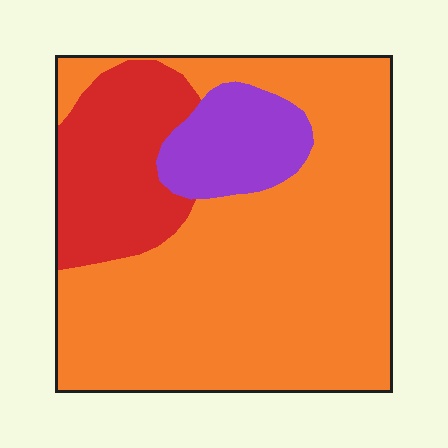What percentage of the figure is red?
Red takes up about one fifth (1/5) of the figure.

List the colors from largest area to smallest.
From largest to smallest: orange, red, purple.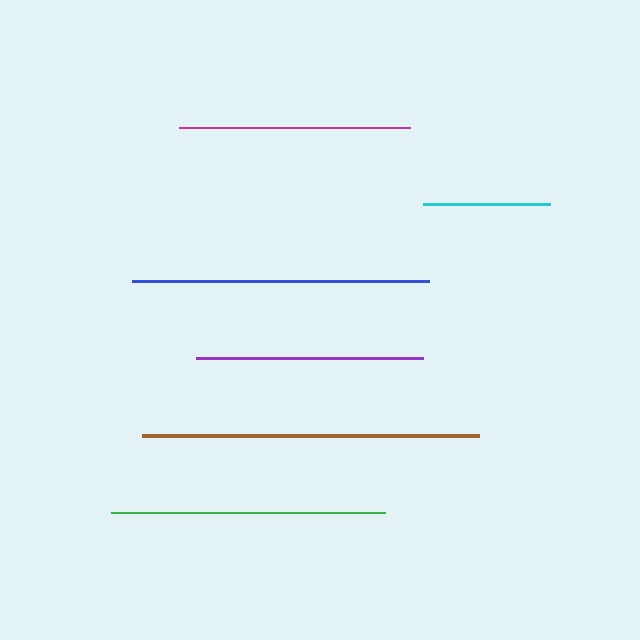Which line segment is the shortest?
The cyan line is the shortest at approximately 127 pixels.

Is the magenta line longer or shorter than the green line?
The green line is longer than the magenta line.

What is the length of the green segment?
The green segment is approximately 274 pixels long.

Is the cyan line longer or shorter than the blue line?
The blue line is longer than the cyan line.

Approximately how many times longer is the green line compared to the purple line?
The green line is approximately 1.2 times the length of the purple line.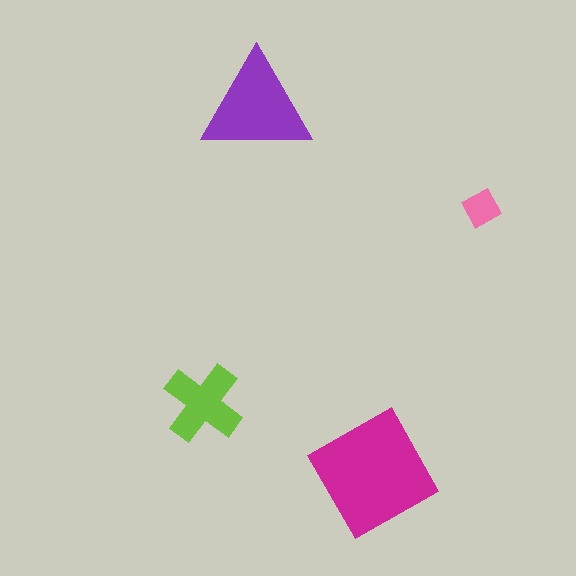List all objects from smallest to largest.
The pink diamond, the lime cross, the purple triangle, the magenta square.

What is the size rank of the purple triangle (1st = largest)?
2nd.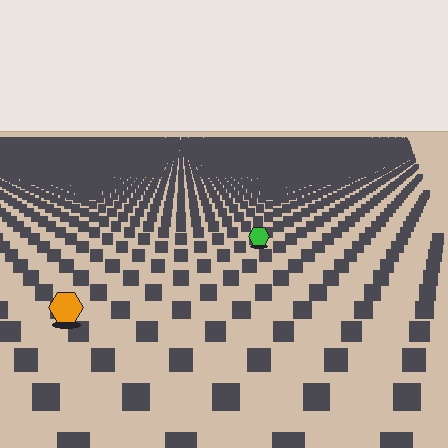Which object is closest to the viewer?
The orange hexagon is closest. The texture marks near it are larger and more spread out.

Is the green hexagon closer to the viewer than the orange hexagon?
No. The orange hexagon is closer — you can tell from the texture gradient: the ground texture is coarser near it.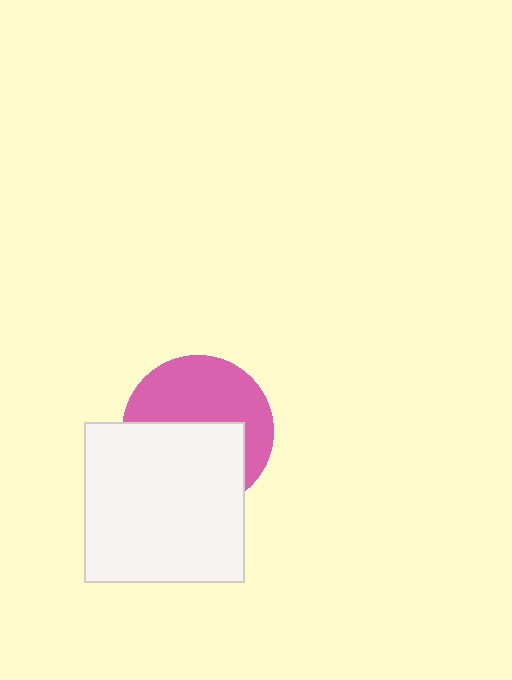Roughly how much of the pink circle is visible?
About half of it is visible (roughly 50%).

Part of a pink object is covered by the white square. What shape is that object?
It is a circle.